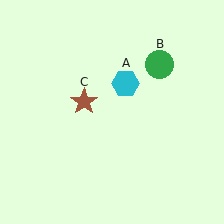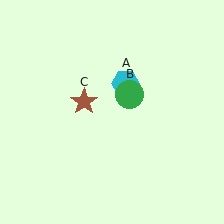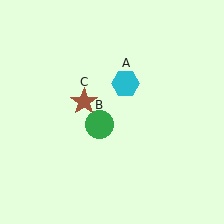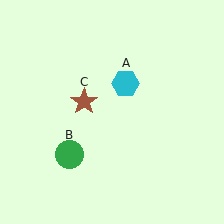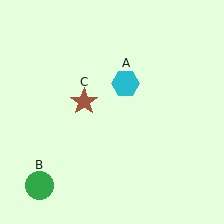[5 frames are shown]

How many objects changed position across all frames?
1 object changed position: green circle (object B).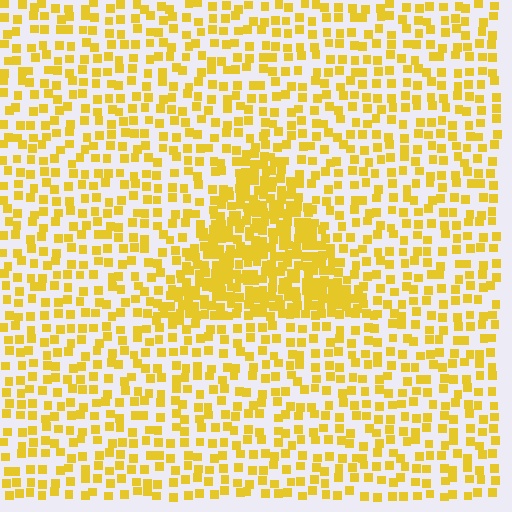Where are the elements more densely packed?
The elements are more densely packed inside the triangle boundary.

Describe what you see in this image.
The image contains small yellow elements arranged at two different densities. A triangle-shaped region is visible where the elements are more densely packed than the surrounding area.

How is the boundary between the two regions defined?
The boundary is defined by a change in element density (approximately 2.3x ratio). All elements are the same color, size, and shape.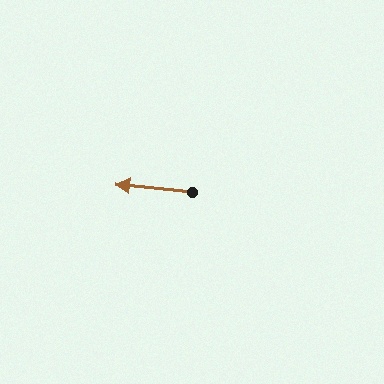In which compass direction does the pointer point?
West.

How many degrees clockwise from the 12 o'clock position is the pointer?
Approximately 276 degrees.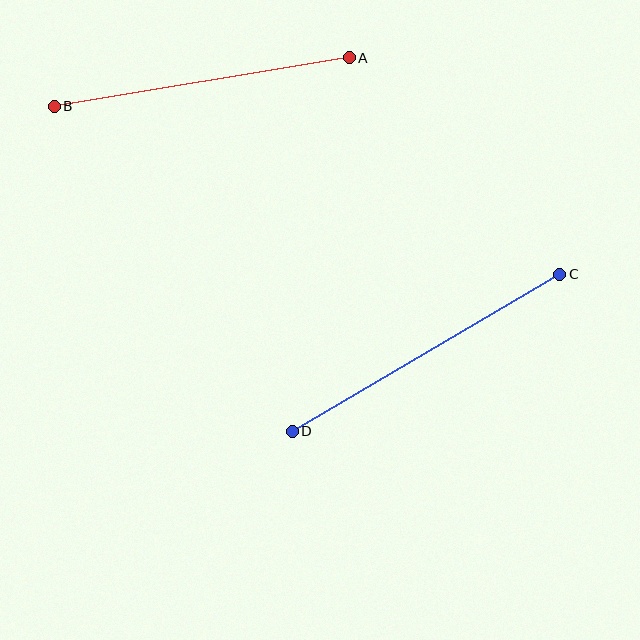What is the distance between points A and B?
The distance is approximately 299 pixels.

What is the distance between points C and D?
The distance is approximately 310 pixels.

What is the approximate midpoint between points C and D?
The midpoint is at approximately (426, 353) pixels.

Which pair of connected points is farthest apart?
Points C and D are farthest apart.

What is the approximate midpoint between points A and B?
The midpoint is at approximately (202, 82) pixels.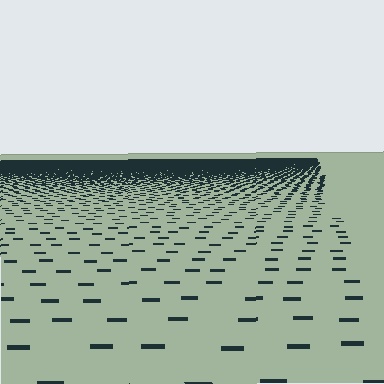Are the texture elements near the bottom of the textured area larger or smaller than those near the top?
Larger. Near the bottom, elements are closer to the viewer and appear at a bigger on-screen size.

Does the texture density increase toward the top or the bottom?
Density increases toward the top.